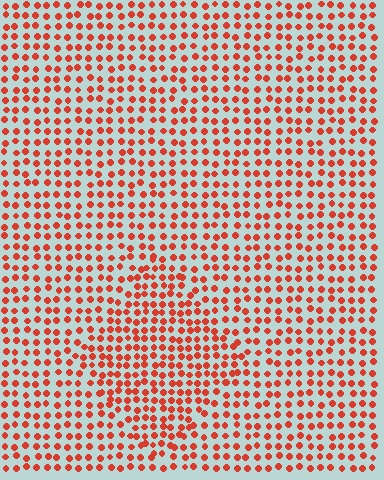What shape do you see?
I see a diamond.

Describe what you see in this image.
The image contains small red elements arranged at two different densities. A diamond-shaped region is visible where the elements are more densely packed than the surrounding area.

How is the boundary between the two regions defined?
The boundary is defined by a change in element density (approximately 1.4x ratio). All elements are the same color, size, and shape.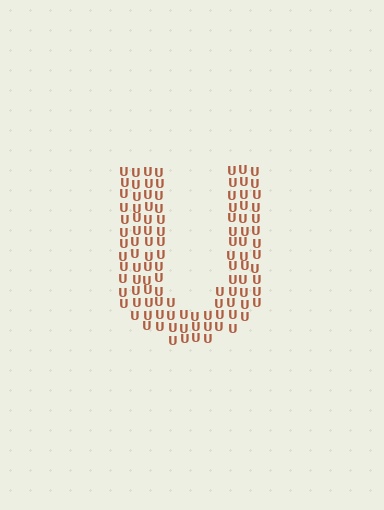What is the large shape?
The large shape is the letter U.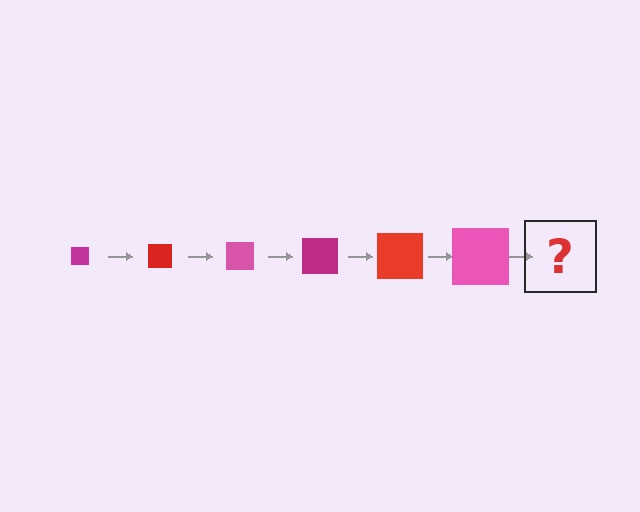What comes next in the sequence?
The next element should be a magenta square, larger than the previous one.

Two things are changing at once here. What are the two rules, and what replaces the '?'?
The two rules are that the square grows larger each step and the color cycles through magenta, red, and pink. The '?' should be a magenta square, larger than the previous one.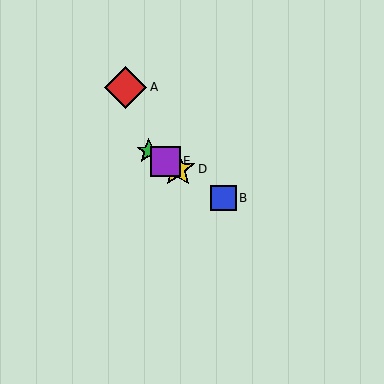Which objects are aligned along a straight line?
Objects B, C, D, E are aligned along a straight line.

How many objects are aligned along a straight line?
4 objects (B, C, D, E) are aligned along a straight line.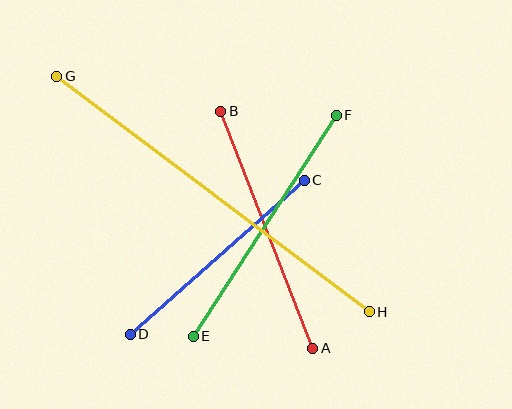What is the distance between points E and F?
The distance is approximately 263 pixels.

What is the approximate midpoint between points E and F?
The midpoint is at approximately (265, 226) pixels.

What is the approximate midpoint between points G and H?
The midpoint is at approximately (213, 194) pixels.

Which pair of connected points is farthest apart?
Points G and H are farthest apart.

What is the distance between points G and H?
The distance is approximately 391 pixels.